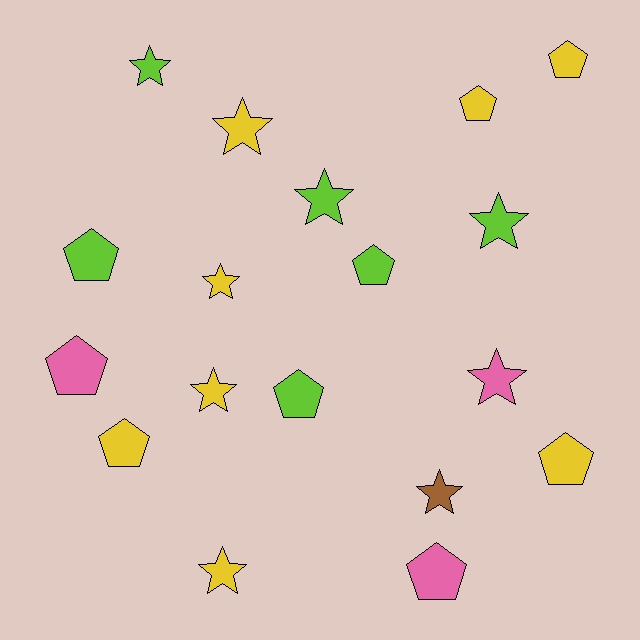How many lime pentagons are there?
There are 3 lime pentagons.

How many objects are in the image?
There are 18 objects.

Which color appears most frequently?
Yellow, with 8 objects.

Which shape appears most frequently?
Pentagon, with 9 objects.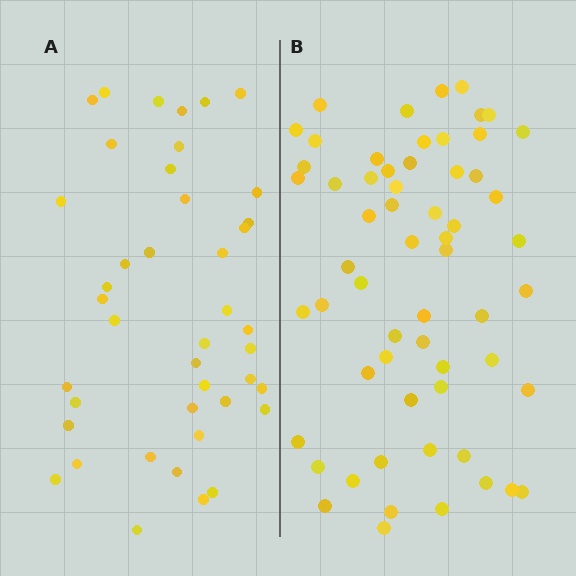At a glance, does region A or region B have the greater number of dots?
Region B (the right region) has more dots.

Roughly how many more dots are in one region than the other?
Region B has approximately 20 more dots than region A.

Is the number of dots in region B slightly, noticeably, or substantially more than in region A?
Region B has noticeably more, but not dramatically so. The ratio is roughly 1.4 to 1.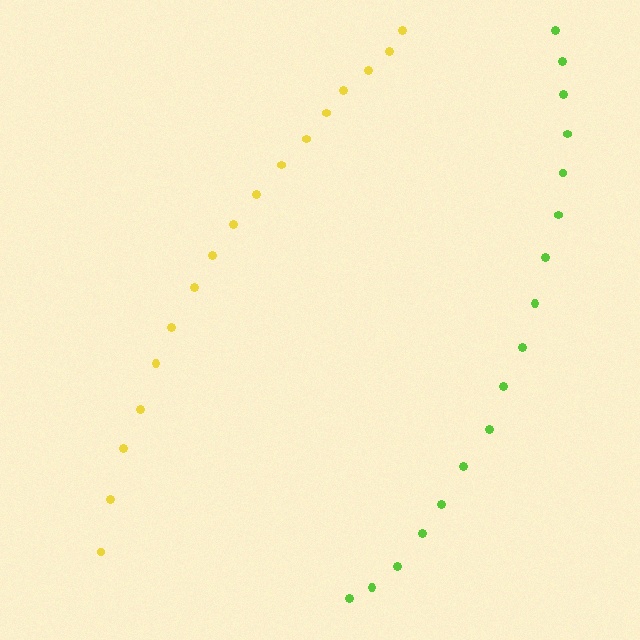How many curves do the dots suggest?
There are 2 distinct paths.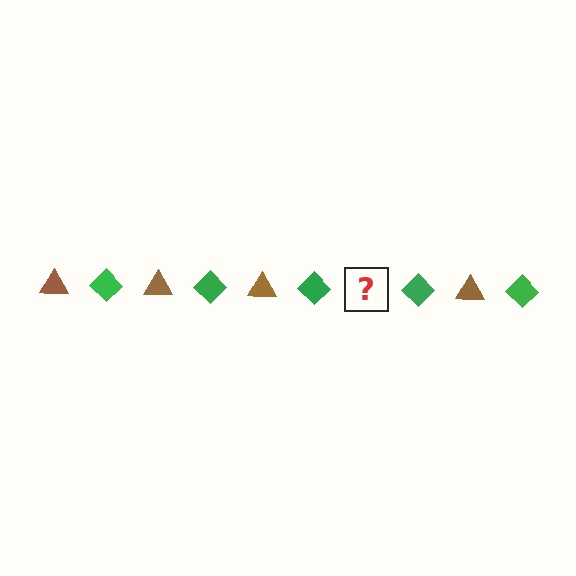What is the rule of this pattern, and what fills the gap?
The rule is that the pattern alternates between brown triangle and green diamond. The gap should be filled with a brown triangle.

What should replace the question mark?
The question mark should be replaced with a brown triangle.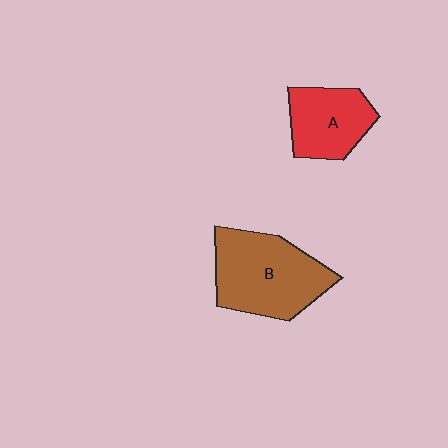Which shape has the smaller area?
Shape A (red).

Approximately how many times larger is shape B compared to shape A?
Approximately 1.5 times.